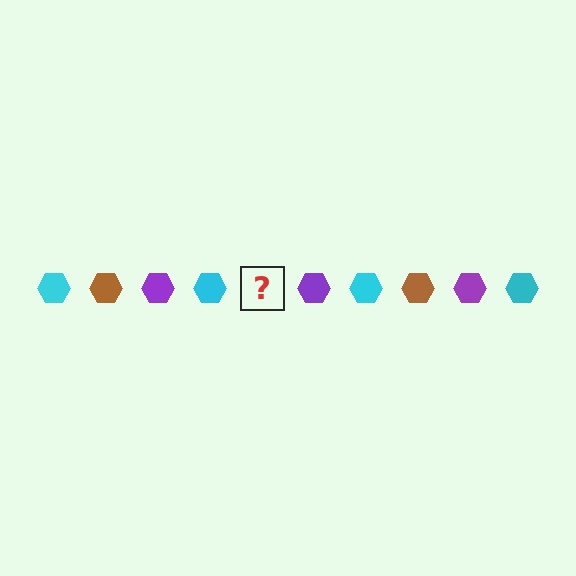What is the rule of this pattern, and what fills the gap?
The rule is that the pattern cycles through cyan, brown, purple hexagons. The gap should be filled with a brown hexagon.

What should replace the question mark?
The question mark should be replaced with a brown hexagon.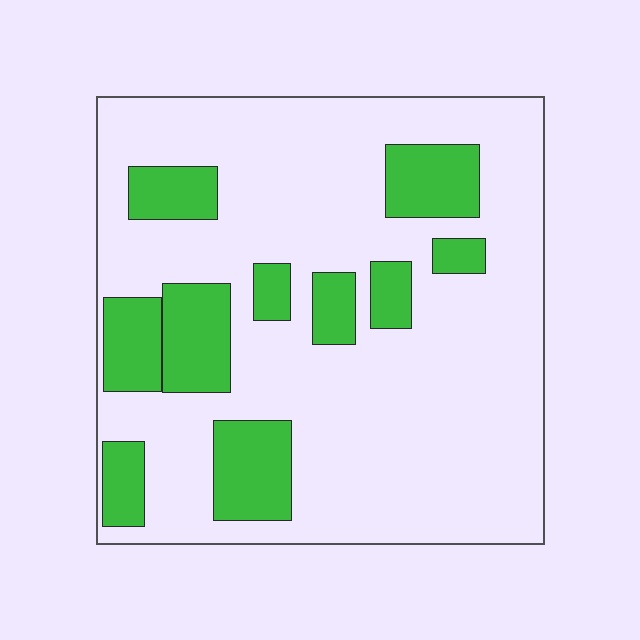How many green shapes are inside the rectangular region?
10.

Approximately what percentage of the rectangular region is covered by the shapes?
Approximately 25%.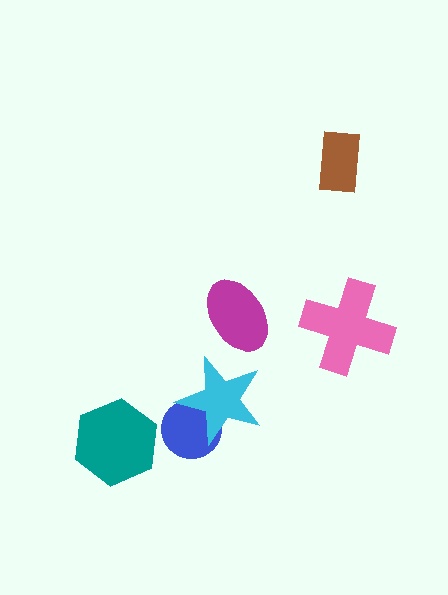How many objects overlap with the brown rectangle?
0 objects overlap with the brown rectangle.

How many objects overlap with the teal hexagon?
0 objects overlap with the teal hexagon.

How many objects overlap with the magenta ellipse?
0 objects overlap with the magenta ellipse.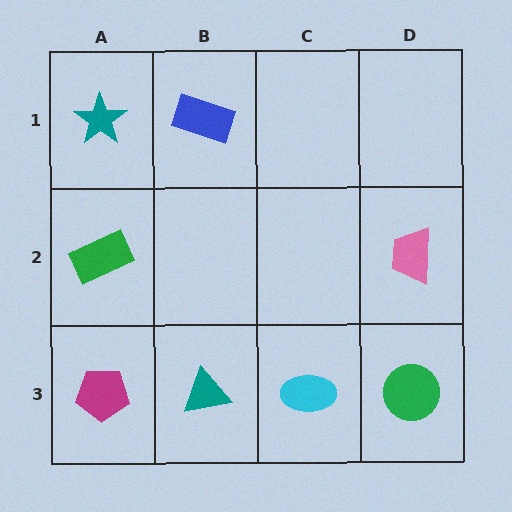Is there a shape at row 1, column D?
No, that cell is empty.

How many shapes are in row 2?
2 shapes.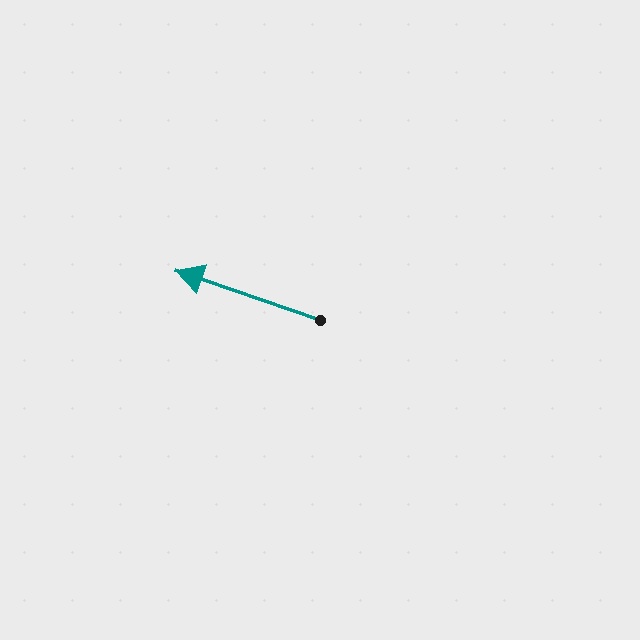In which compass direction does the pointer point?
West.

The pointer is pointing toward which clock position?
Roughly 10 o'clock.